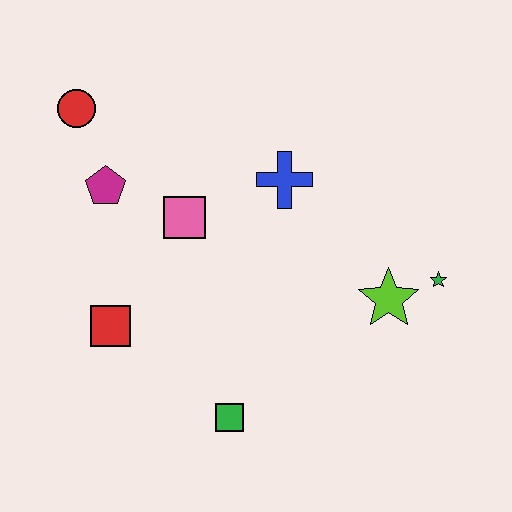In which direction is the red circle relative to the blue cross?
The red circle is to the left of the blue cross.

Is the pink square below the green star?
No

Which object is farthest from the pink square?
The green star is farthest from the pink square.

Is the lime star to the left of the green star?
Yes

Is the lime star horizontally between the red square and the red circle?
No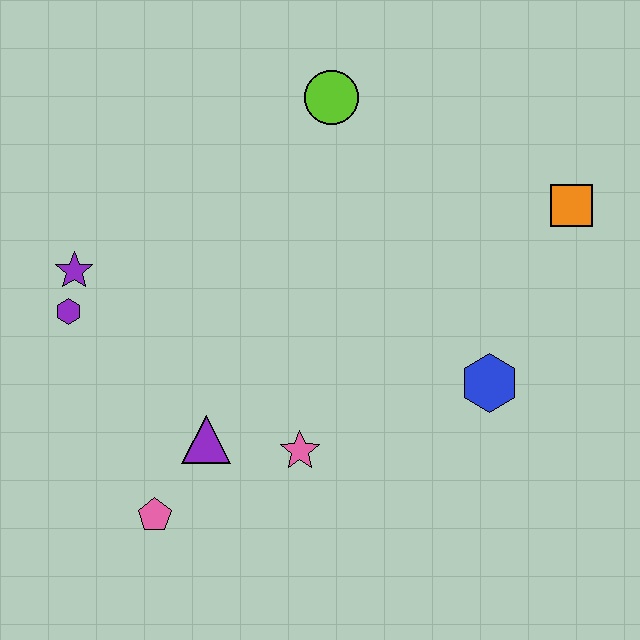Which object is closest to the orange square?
The blue hexagon is closest to the orange square.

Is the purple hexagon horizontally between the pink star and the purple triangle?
No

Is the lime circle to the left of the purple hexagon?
No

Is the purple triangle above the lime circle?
No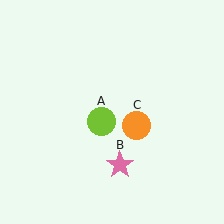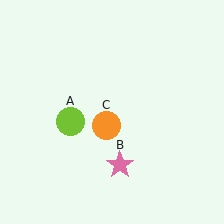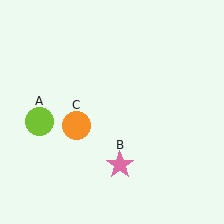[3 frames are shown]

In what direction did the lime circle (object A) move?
The lime circle (object A) moved left.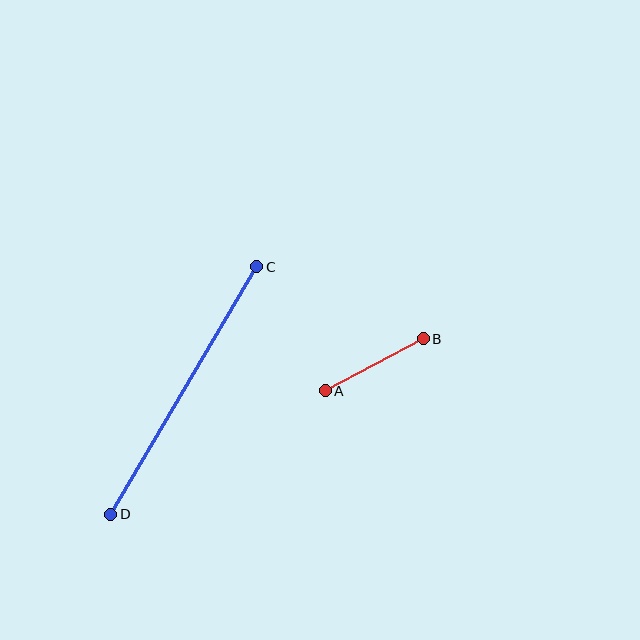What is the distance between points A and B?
The distance is approximately 111 pixels.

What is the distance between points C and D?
The distance is approximately 287 pixels.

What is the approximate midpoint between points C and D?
The midpoint is at approximately (184, 390) pixels.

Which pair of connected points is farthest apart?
Points C and D are farthest apart.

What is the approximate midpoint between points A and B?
The midpoint is at approximately (374, 365) pixels.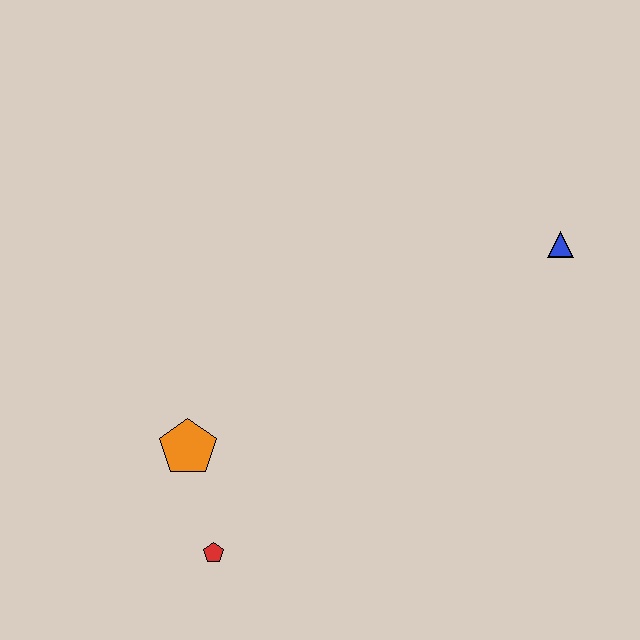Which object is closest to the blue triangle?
The orange pentagon is closest to the blue triangle.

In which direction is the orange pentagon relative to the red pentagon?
The orange pentagon is above the red pentagon.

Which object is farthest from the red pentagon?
The blue triangle is farthest from the red pentagon.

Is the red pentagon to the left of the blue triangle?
Yes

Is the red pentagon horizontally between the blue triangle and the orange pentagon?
Yes